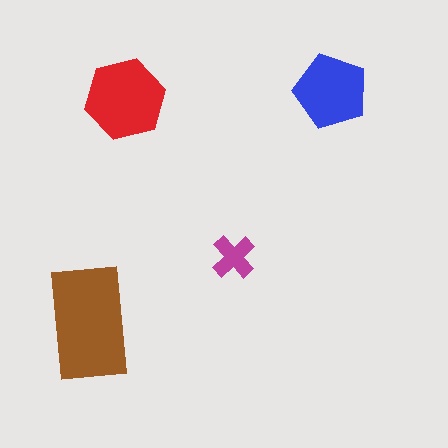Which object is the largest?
The brown rectangle.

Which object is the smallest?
The magenta cross.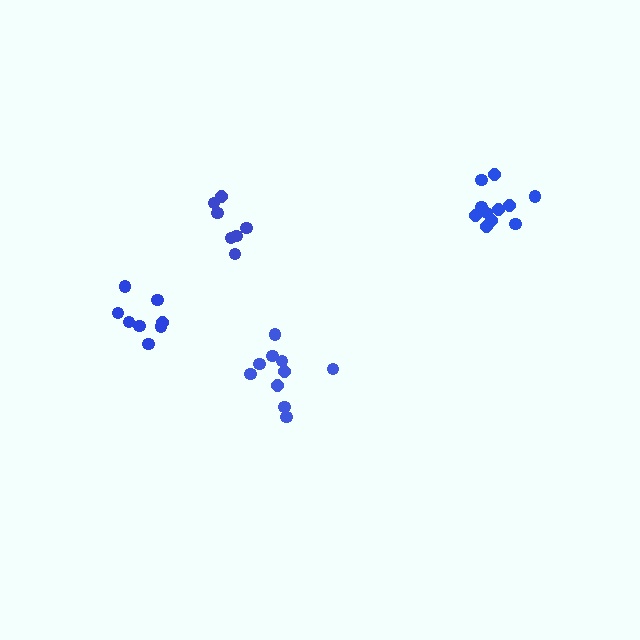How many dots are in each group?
Group 1: 7 dots, Group 2: 11 dots, Group 3: 8 dots, Group 4: 10 dots (36 total).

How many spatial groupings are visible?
There are 4 spatial groupings.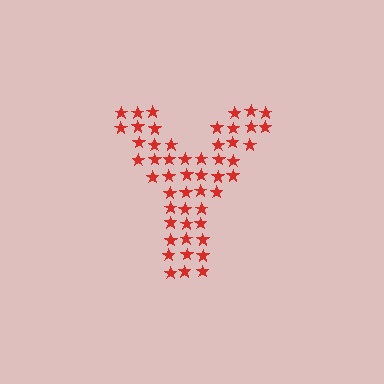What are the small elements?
The small elements are stars.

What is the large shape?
The large shape is the letter Y.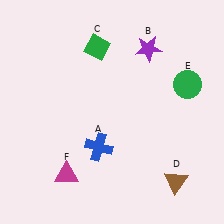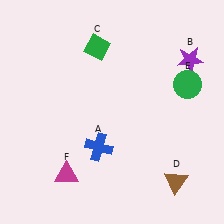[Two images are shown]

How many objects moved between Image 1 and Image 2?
1 object moved between the two images.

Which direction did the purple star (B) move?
The purple star (B) moved right.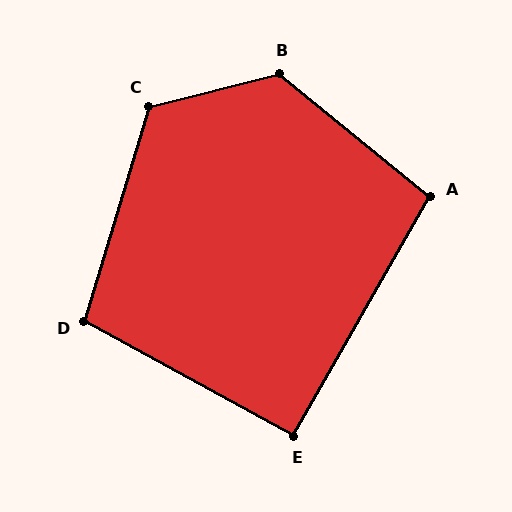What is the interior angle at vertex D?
Approximately 102 degrees (obtuse).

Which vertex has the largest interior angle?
B, at approximately 127 degrees.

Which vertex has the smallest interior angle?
E, at approximately 91 degrees.